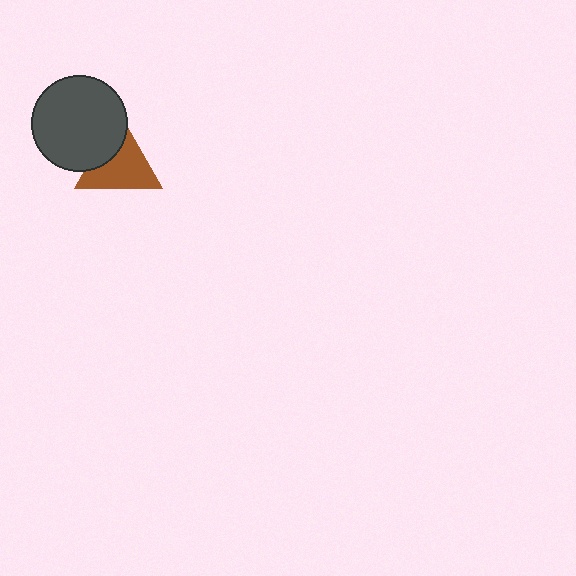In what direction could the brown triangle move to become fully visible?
The brown triangle could move toward the lower-right. That would shift it out from behind the dark gray circle entirely.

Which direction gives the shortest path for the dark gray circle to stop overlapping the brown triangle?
Moving toward the upper-left gives the shortest separation.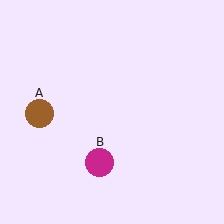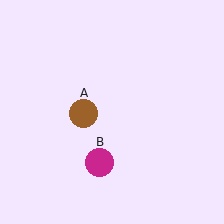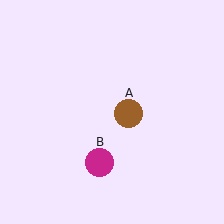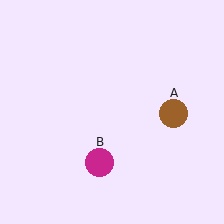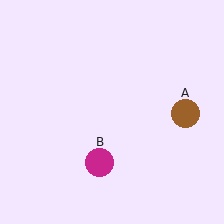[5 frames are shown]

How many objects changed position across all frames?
1 object changed position: brown circle (object A).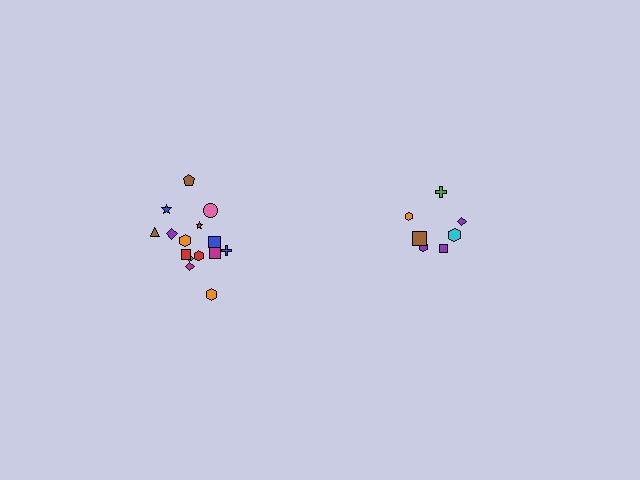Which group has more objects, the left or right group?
The left group.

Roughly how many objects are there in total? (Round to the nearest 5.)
Roughly 20 objects in total.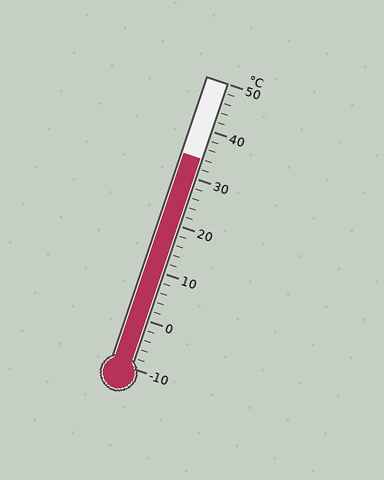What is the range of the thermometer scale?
The thermometer scale ranges from -10°C to 50°C.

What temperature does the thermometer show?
The thermometer shows approximately 34°C.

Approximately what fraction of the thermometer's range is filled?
The thermometer is filled to approximately 75% of its range.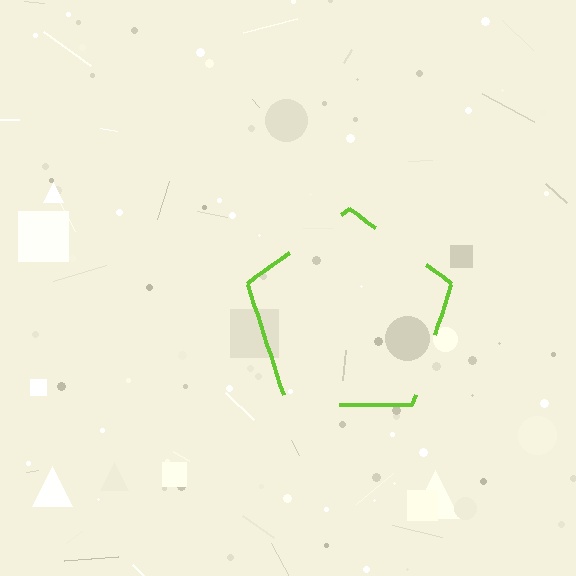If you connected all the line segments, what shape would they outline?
They would outline a pentagon.